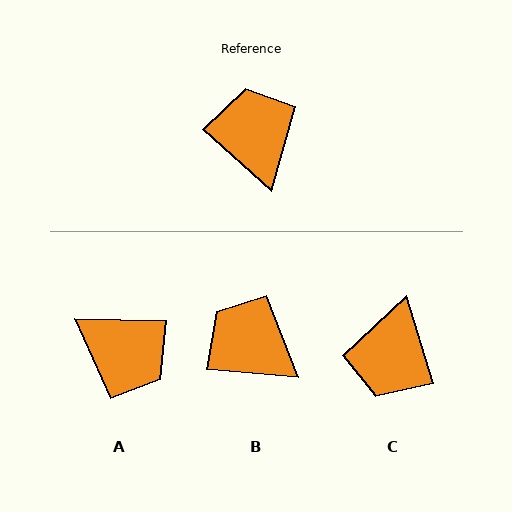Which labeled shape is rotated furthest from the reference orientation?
C, about 149 degrees away.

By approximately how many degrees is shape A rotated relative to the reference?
Approximately 140 degrees clockwise.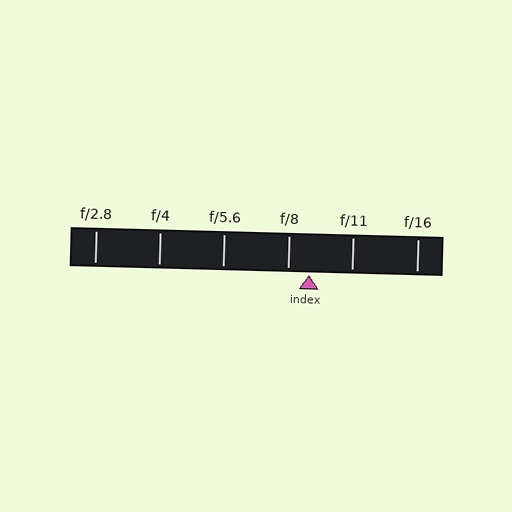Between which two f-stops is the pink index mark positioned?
The index mark is between f/8 and f/11.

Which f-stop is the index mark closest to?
The index mark is closest to f/8.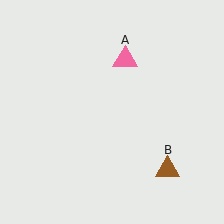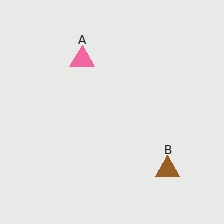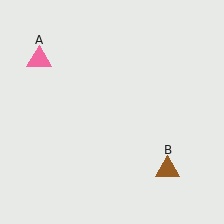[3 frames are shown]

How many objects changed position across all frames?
1 object changed position: pink triangle (object A).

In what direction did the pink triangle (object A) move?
The pink triangle (object A) moved left.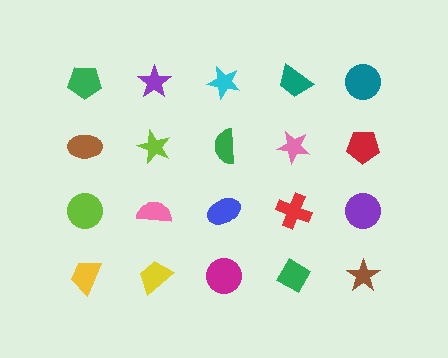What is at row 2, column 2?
A lime star.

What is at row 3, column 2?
A pink semicircle.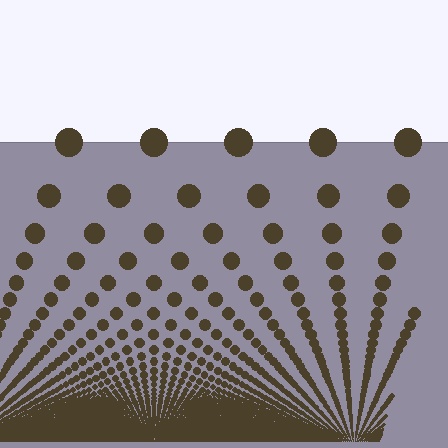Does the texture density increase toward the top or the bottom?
Density increases toward the bottom.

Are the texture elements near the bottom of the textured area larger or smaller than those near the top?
Smaller. The gradient is inverted — elements near the bottom are smaller and denser.